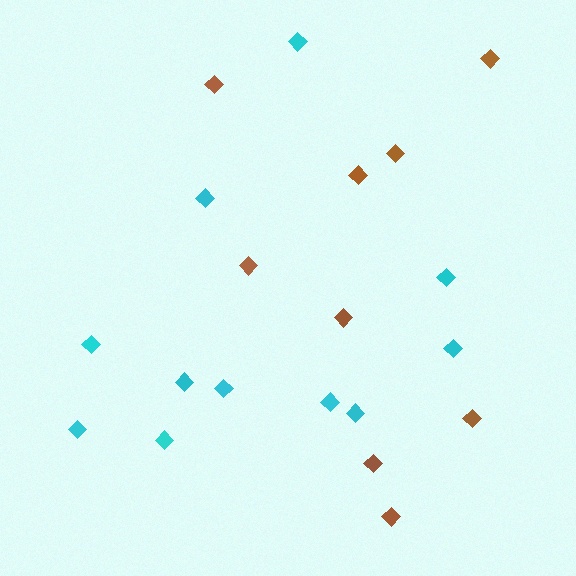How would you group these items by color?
There are 2 groups: one group of cyan diamonds (11) and one group of brown diamonds (9).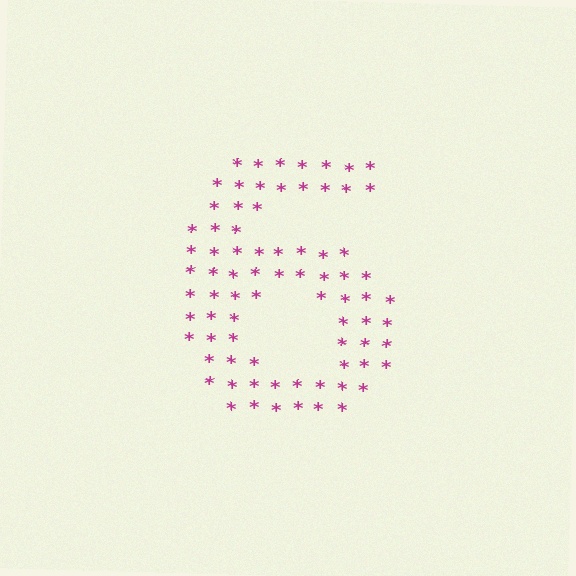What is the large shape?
The large shape is the digit 6.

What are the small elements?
The small elements are asterisks.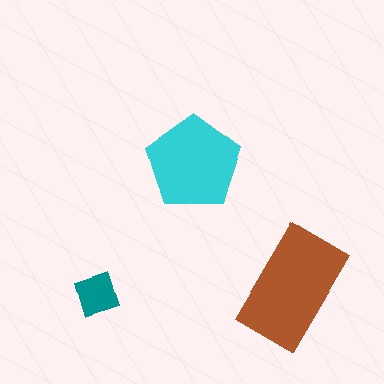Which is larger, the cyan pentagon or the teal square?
The cyan pentagon.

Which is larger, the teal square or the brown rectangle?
The brown rectangle.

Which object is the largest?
The brown rectangle.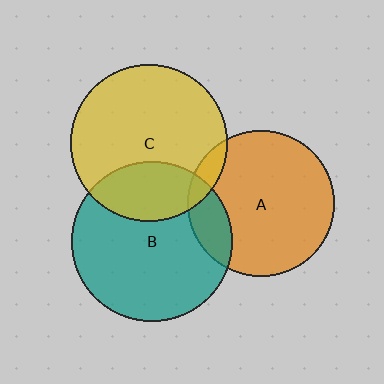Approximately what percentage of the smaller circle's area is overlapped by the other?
Approximately 25%.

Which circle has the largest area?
Circle B (teal).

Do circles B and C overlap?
Yes.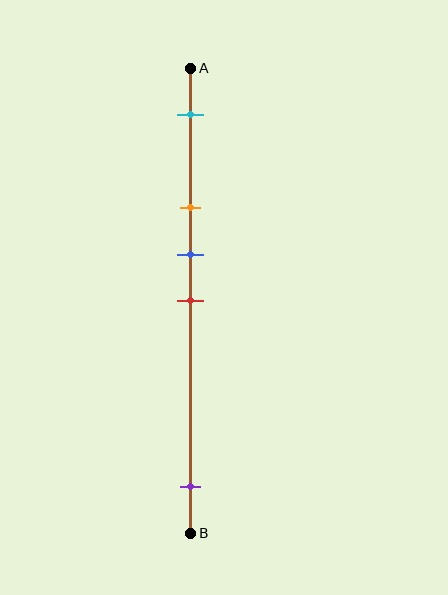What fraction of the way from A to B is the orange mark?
The orange mark is approximately 30% (0.3) of the way from A to B.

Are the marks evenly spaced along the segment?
No, the marks are not evenly spaced.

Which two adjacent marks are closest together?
The blue and red marks are the closest adjacent pair.